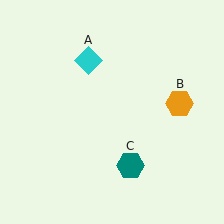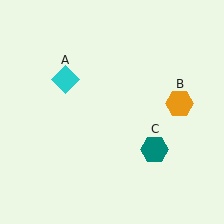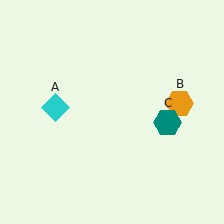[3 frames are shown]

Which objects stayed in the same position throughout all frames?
Orange hexagon (object B) remained stationary.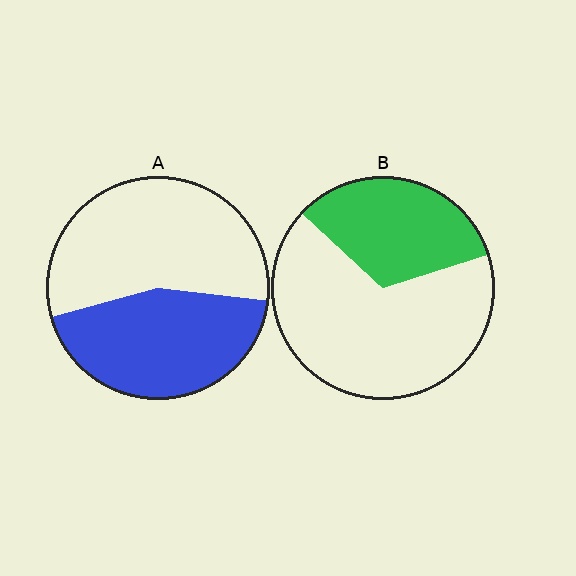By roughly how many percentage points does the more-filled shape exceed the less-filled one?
By roughly 10 percentage points (A over B).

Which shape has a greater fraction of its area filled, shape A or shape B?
Shape A.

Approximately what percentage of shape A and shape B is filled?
A is approximately 45% and B is approximately 35%.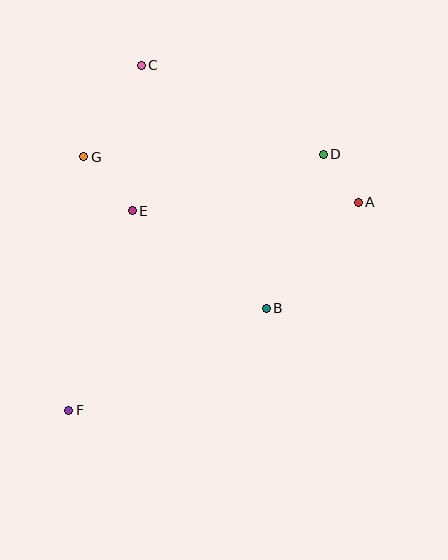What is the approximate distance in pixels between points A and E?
The distance between A and E is approximately 226 pixels.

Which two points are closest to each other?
Points A and D are closest to each other.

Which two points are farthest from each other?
Points D and F are farthest from each other.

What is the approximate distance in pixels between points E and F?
The distance between E and F is approximately 210 pixels.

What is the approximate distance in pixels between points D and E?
The distance between D and E is approximately 199 pixels.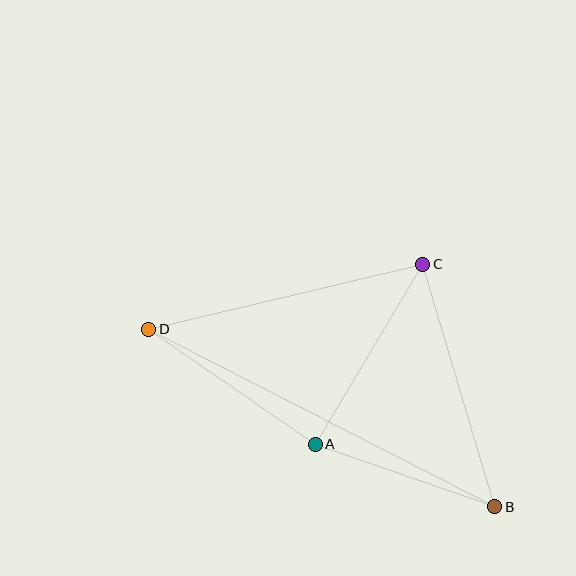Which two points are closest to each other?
Points A and B are closest to each other.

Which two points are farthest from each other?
Points B and D are farthest from each other.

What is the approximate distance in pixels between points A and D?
The distance between A and D is approximately 202 pixels.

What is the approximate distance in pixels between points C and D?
The distance between C and D is approximately 281 pixels.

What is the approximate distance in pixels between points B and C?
The distance between B and C is approximately 253 pixels.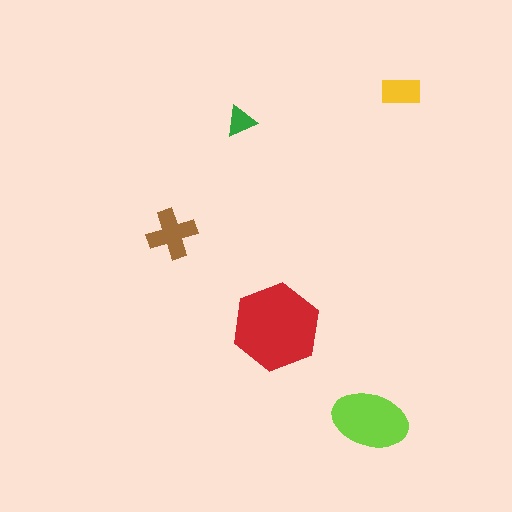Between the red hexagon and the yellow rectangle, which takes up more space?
The red hexagon.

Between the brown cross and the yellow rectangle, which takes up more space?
The brown cross.